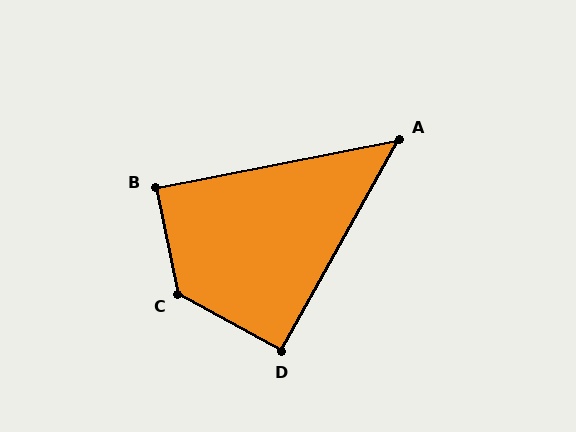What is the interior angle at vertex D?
Approximately 91 degrees (approximately right).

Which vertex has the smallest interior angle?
A, at approximately 50 degrees.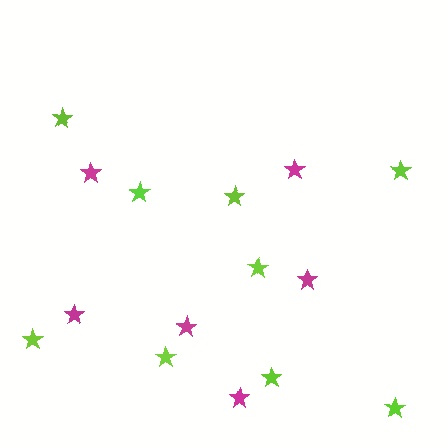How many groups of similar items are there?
There are 2 groups: one group of magenta stars (6) and one group of lime stars (9).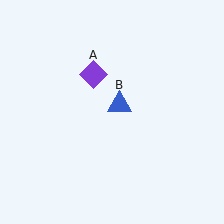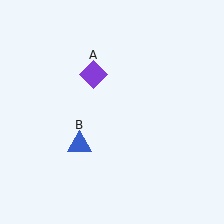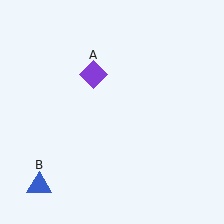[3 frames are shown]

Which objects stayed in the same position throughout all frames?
Purple diamond (object A) remained stationary.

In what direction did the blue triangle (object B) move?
The blue triangle (object B) moved down and to the left.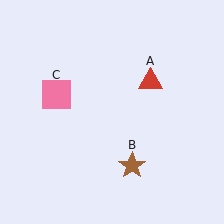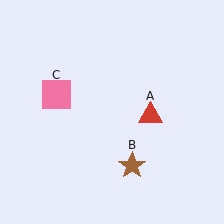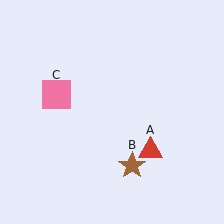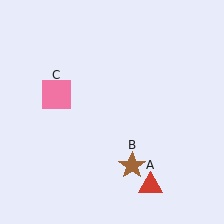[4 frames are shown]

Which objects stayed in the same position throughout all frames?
Brown star (object B) and pink square (object C) remained stationary.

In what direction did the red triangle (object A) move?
The red triangle (object A) moved down.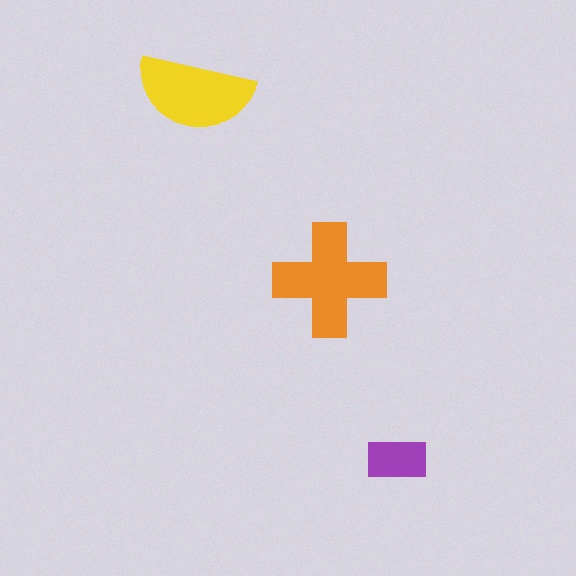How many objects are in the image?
There are 3 objects in the image.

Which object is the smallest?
The purple rectangle.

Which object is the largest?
The orange cross.